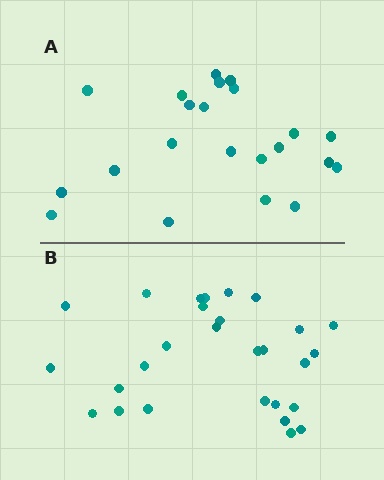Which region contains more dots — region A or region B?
Region B (the bottom region) has more dots.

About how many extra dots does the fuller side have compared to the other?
Region B has about 6 more dots than region A.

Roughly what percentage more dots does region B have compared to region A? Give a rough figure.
About 25% more.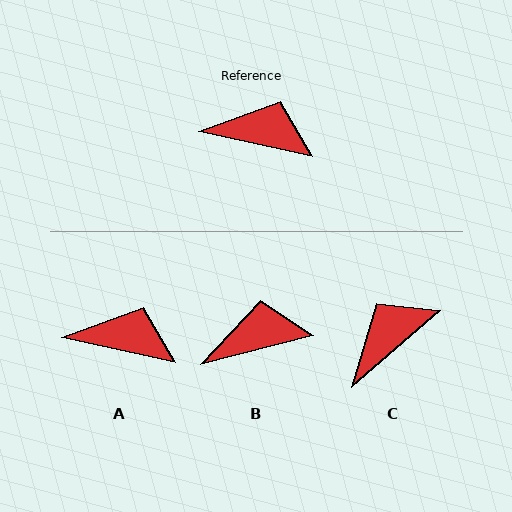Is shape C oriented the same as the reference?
No, it is off by about 54 degrees.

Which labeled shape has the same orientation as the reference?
A.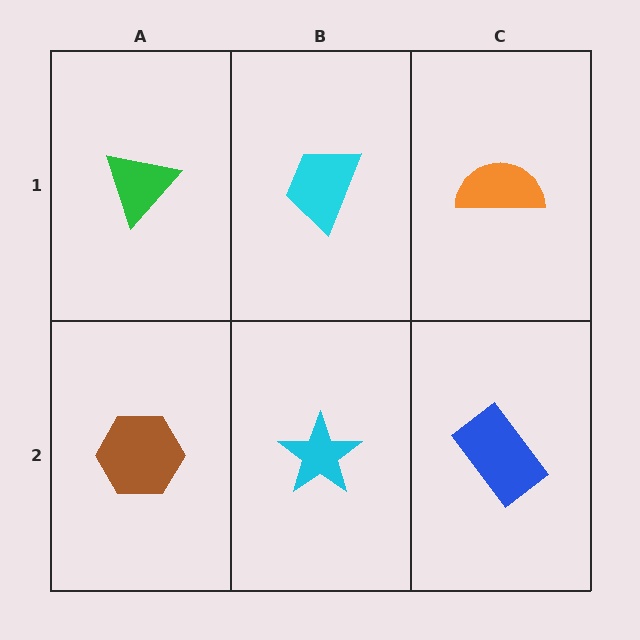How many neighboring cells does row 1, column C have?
2.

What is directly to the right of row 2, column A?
A cyan star.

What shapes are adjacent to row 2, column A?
A green triangle (row 1, column A), a cyan star (row 2, column B).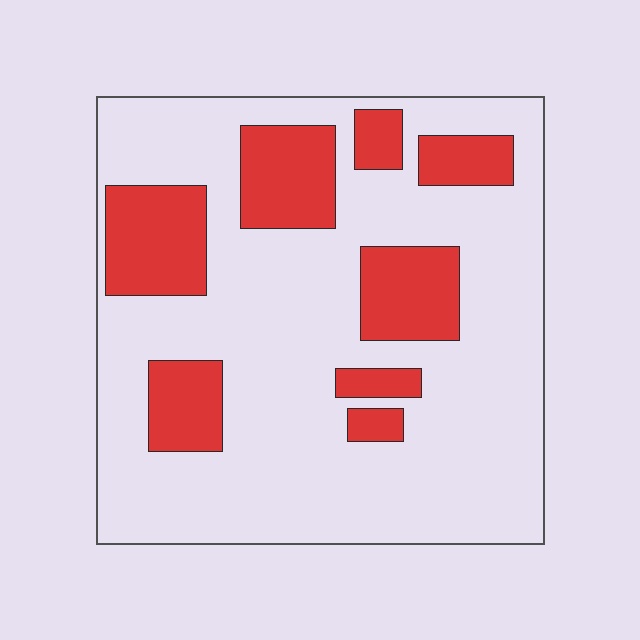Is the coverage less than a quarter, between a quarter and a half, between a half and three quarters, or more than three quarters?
Less than a quarter.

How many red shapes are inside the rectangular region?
8.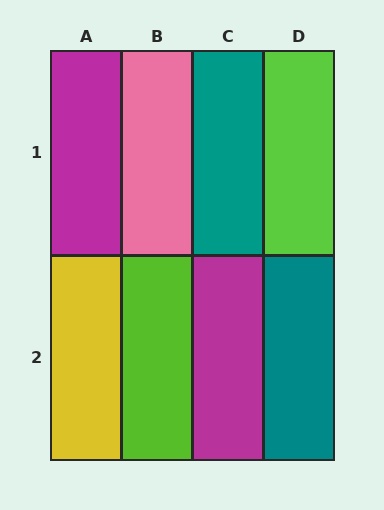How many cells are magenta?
2 cells are magenta.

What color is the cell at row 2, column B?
Lime.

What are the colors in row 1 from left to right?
Magenta, pink, teal, lime.